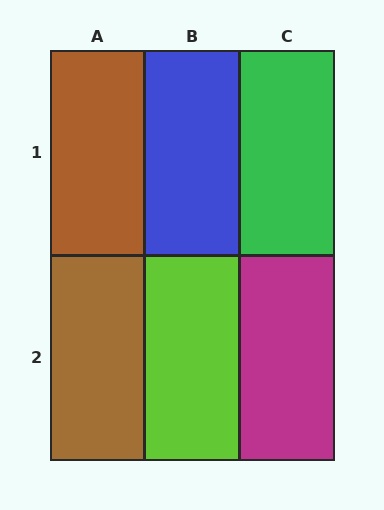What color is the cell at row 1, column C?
Green.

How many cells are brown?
2 cells are brown.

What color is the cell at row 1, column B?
Blue.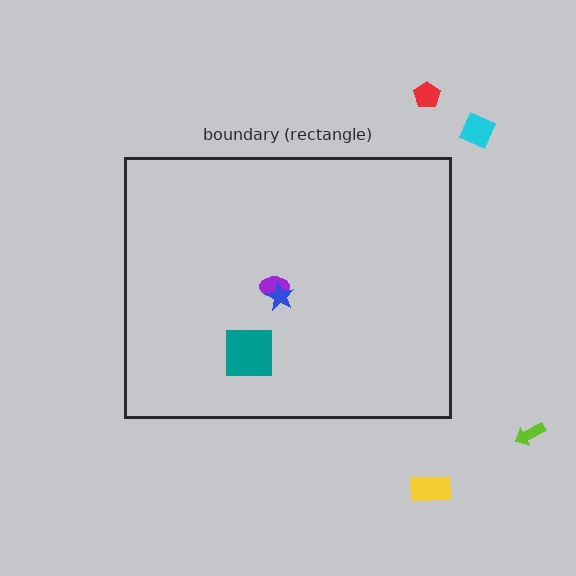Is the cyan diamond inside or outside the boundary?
Outside.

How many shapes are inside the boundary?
3 inside, 4 outside.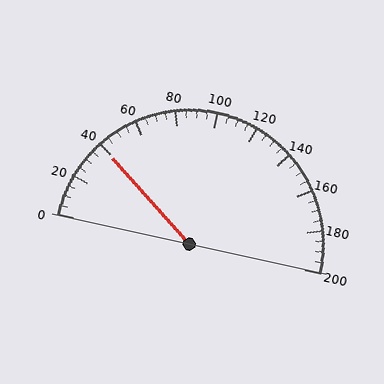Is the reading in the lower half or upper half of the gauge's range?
The reading is in the lower half of the range (0 to 200).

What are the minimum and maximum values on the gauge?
The gauge ranges from 0 to 200.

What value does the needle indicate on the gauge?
The needle indicates approximately 40.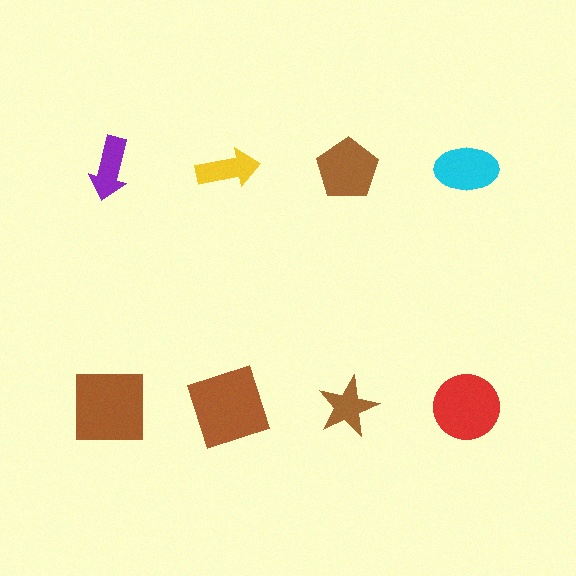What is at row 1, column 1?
A purple arrow.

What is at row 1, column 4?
A cyan ellipse.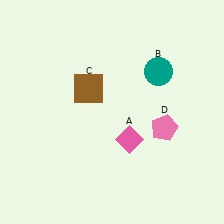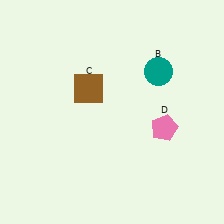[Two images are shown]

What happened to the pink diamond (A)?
The pink diamond (A) was removed in Image 2. It was in the bottom-right area of Image 1.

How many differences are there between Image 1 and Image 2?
There is 1 difference between the two images.